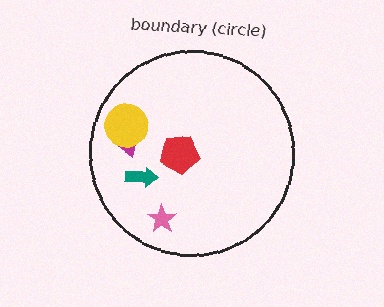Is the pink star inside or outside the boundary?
Inside.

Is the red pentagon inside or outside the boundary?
Inside.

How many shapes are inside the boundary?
5 inside, 0 outside.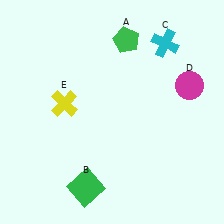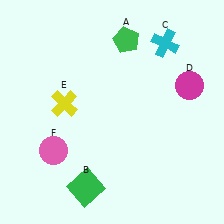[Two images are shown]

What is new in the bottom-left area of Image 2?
A pink circle (F) was added in the bottom-left area of Image 2.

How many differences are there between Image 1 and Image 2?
There is 1 difference between the two images.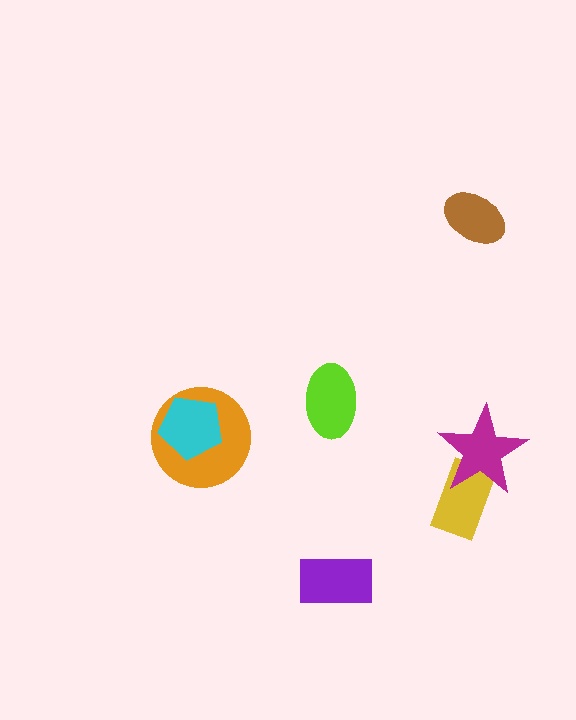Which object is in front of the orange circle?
The cyan pentagon is in front of the orange circle.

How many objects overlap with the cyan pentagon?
1 object overlaps with the cyan pentagon.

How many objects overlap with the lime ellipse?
0 objects overlap with the lime ellipse.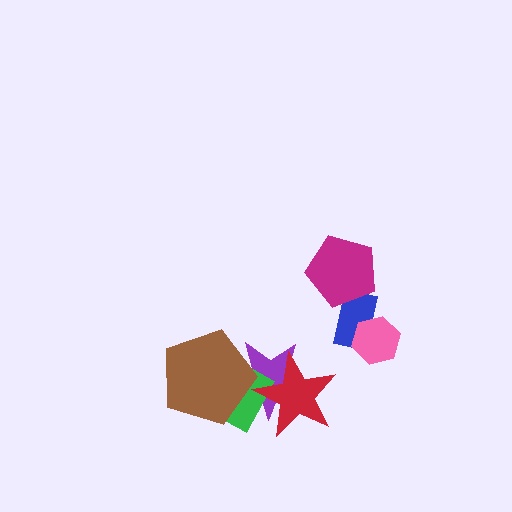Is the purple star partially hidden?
Yes, it is partially covered by another shape.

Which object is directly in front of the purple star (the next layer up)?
The green rectangle is directly in front of the purple star.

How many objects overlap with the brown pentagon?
2 objects overlap with the brown pentagon.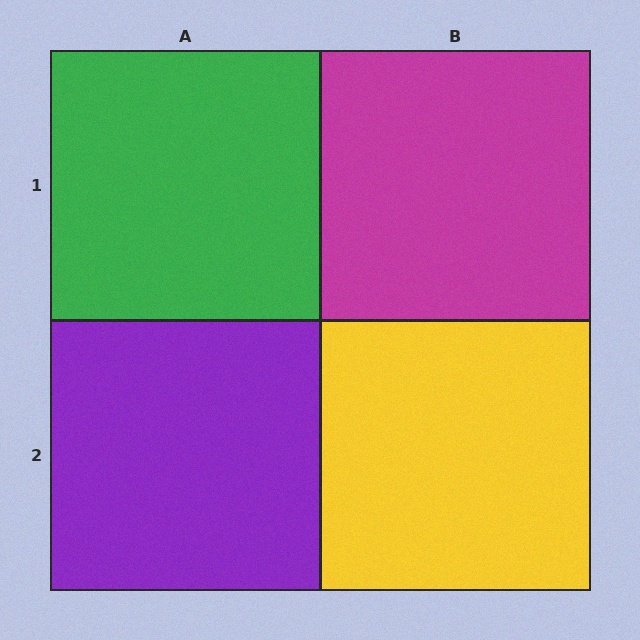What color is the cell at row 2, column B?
Yellow.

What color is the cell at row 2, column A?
Purple.